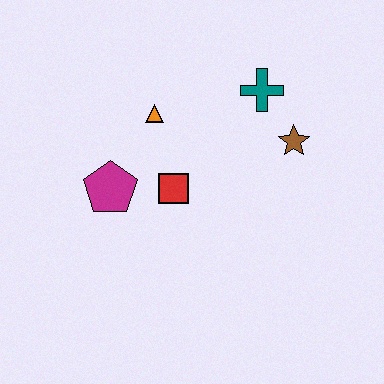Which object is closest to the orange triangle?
The red square is closest to the orange triangle.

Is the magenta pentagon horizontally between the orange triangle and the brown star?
No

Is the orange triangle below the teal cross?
Yes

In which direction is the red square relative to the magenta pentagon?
The red square is to the right of the magenta pentagon.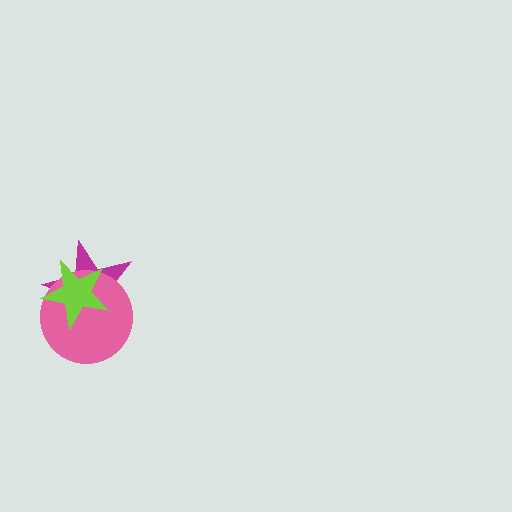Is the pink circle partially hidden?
Yes, it is partially covered by another shape.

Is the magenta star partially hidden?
Yes, it is partially covered by another shape.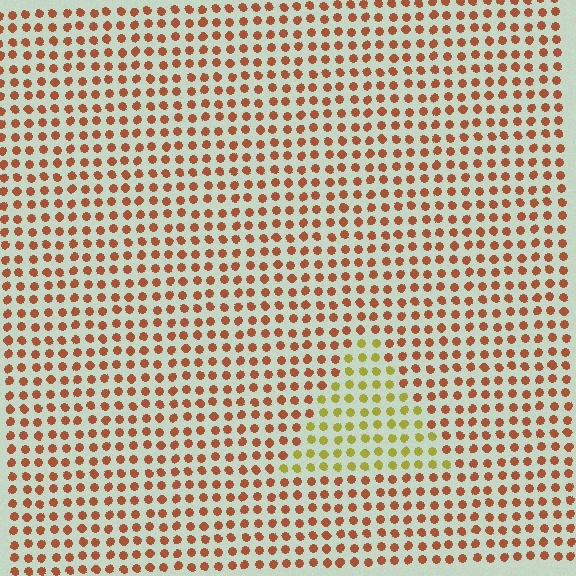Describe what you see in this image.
The image is filled with small brown elements in a uniform arrangement. A triangle-shaped region is visible where the elements are tinted to a slightly different hue, forming a subtle color boundary.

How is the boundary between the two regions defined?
The boundary is defined purely by a slight shift in hue (about 48 degrees). Spacing, size, and orientation are identical on both sides.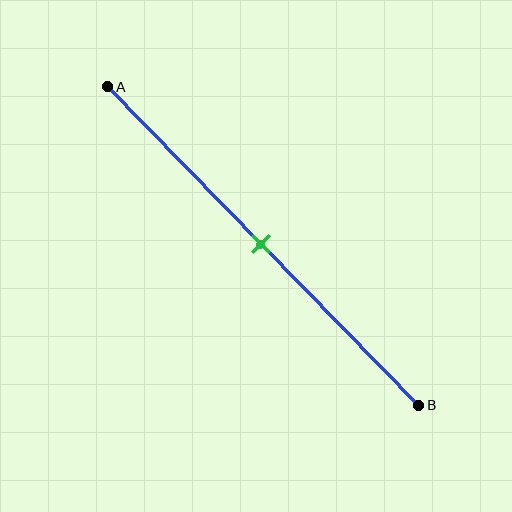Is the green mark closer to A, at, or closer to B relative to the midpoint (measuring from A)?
The green mark is approximately at the midpoint of segment AB.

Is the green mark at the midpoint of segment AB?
Yes, the mark is approximately at the midpoint.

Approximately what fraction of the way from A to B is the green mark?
The green mark is approximately 50% of the way from A to B.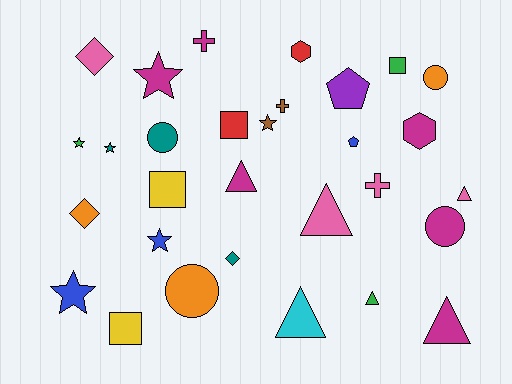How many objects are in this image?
There are 30 objects.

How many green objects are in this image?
There are 3 green objects.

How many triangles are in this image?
There are 6 triangles.